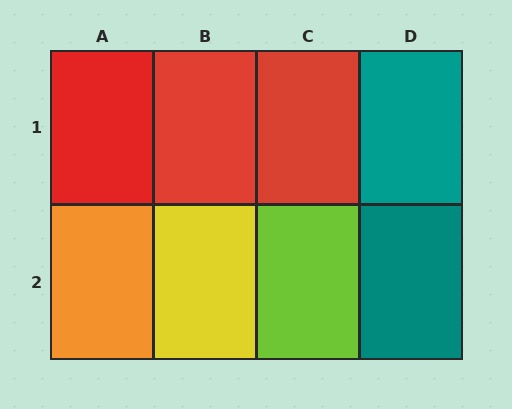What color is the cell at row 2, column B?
Yellow.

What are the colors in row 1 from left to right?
Red, red, red, teal.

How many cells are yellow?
1 cell is yellow.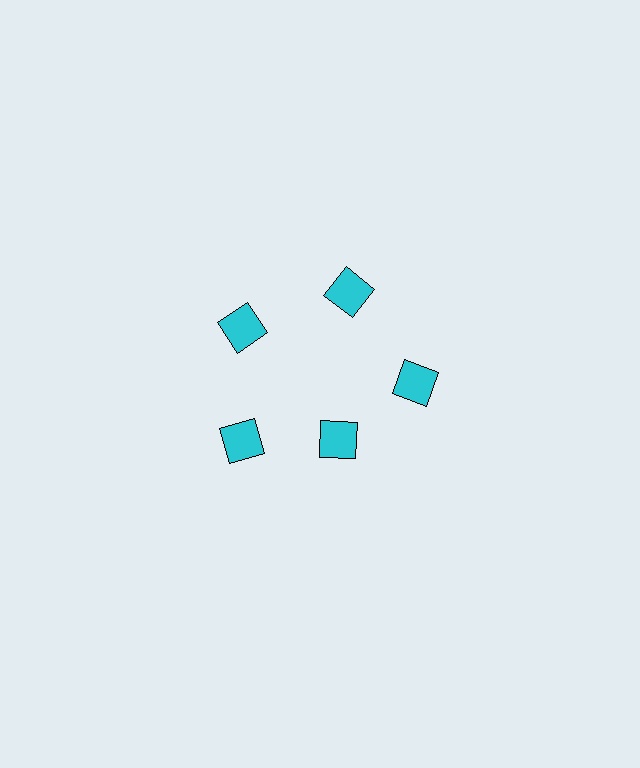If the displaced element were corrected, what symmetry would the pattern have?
It would have 5-fold rotational symmetry — the pattern would map onto itself every 72 degrees.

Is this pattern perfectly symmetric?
No. The 5 cyan squares are arranged in a ring, but one element near the 5 o'clock position is pulled inward toward the center, breaking the 5-fold rotational symmetry.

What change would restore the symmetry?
The symmetry would be restored by moving it outward, back onto the ring so that all 5 squares sit at equal angles and equal distance from the center.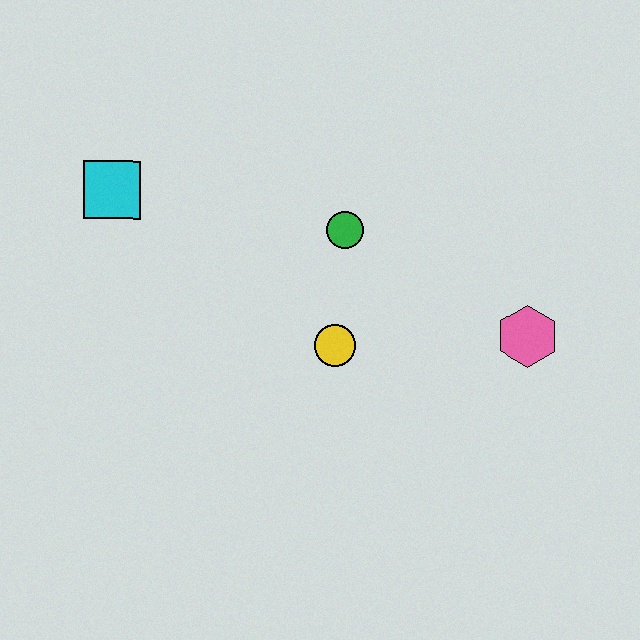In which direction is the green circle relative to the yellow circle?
The green circle is above the yellow circle.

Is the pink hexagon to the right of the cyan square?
Yes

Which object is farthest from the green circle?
The cyan square is farthest from the green circle.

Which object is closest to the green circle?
The yellow circle is closest to the green circle.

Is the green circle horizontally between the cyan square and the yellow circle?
No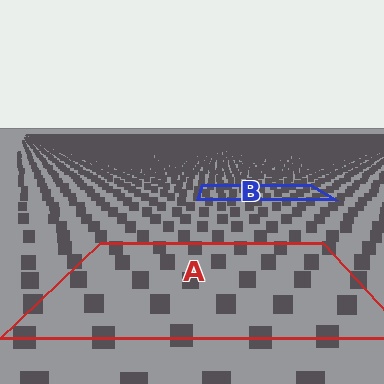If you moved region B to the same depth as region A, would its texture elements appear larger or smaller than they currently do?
They would appear larger. At a closer depth, the same texture elements are projected at a bigger on-screen size.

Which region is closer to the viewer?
Region A is closer. The texture elements there are larger and more spread out.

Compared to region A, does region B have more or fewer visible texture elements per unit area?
Region B has more texture elements per unit area — they are packed more densely because it is farther away.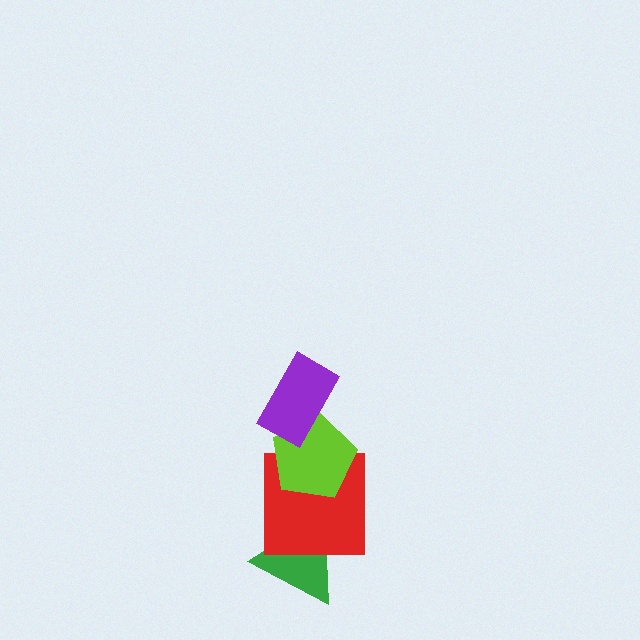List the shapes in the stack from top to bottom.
From top to bottom: the purple rectangle, the lime pentagon, the red square, the green triangle.